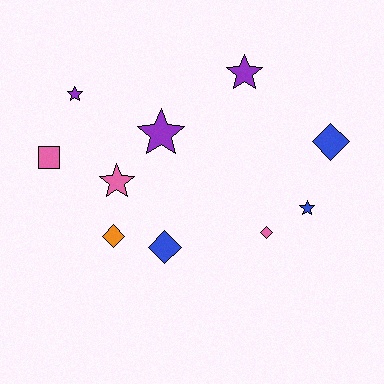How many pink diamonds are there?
There is 1 pink diamond.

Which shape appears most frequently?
Star, with 5 objects.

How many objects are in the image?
There are 10 objects.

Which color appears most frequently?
Purple, with 3 objects.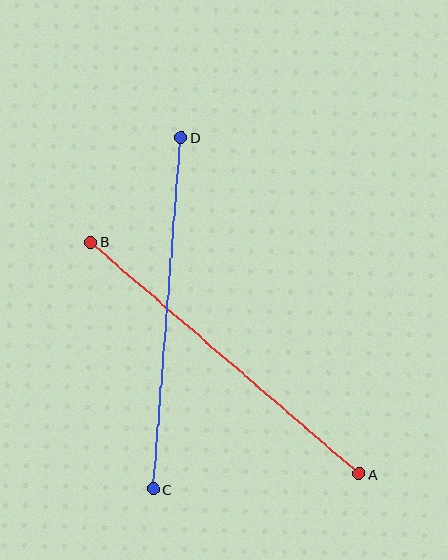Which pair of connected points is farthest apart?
Points A and B are farthest apart.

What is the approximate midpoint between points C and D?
The midpoint is at approximately (167, 313) pixels.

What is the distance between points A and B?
The distance is approximately 355 pixels.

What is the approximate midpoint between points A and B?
The midpoint is at approximately (225, 358) pixels.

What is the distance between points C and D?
The distance is approximately 353 pixels.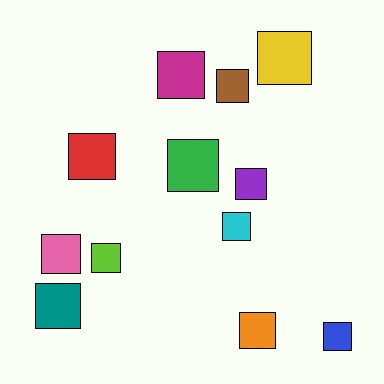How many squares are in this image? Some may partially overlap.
There are 12 squares.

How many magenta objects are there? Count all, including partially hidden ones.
There is 1 magenta object.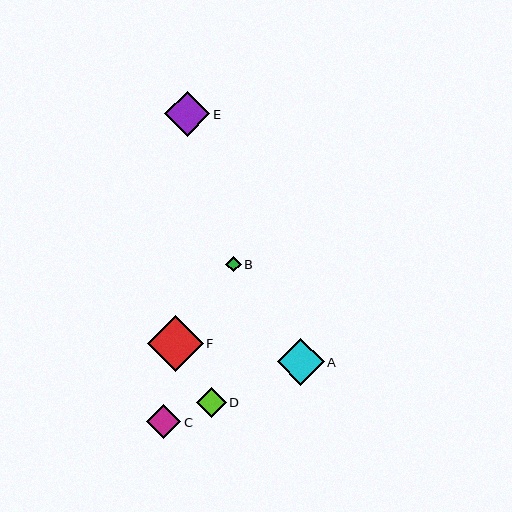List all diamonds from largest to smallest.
From largest to smallest: F, A, E, C, D, B.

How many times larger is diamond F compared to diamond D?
Diamond F is approximately 1.9 times the size of diamond D.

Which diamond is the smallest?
Diamond B is the smallest with a size of approximately 15 pixels.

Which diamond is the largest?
Diamond F is the largest with a size of approximately 56 pixels.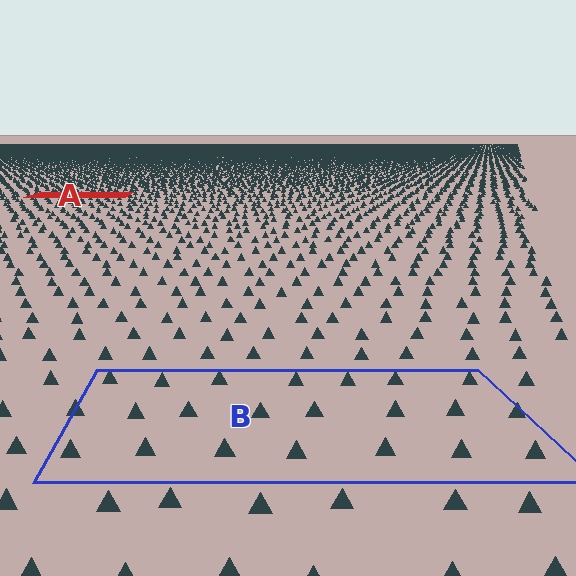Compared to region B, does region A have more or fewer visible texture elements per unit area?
Region A has more texture elements per unit area — they are packed more densely because it is farther away.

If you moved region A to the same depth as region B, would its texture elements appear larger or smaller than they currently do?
They would appear larger. At a closer depth, the same texture elements are projected at a bigger on-screen size.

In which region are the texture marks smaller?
The texture marks are smaller in region A, because it is farther away.